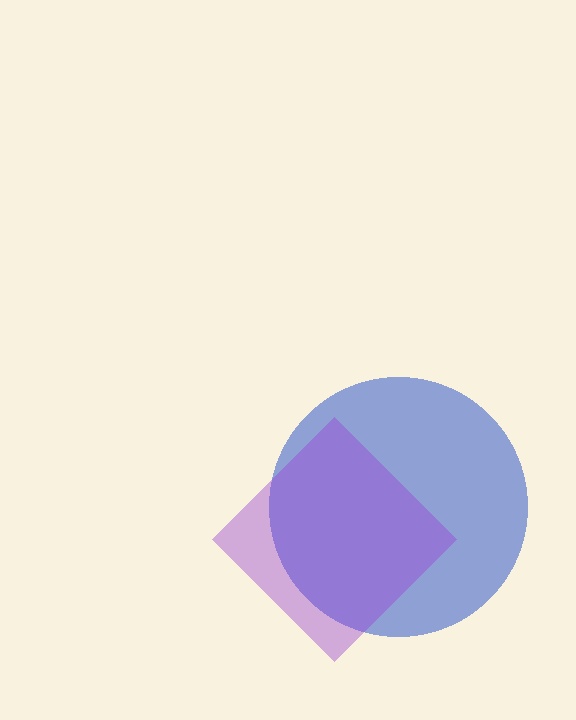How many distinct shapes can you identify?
There are 2 distinct shapes: a blue circle, a purple diamond.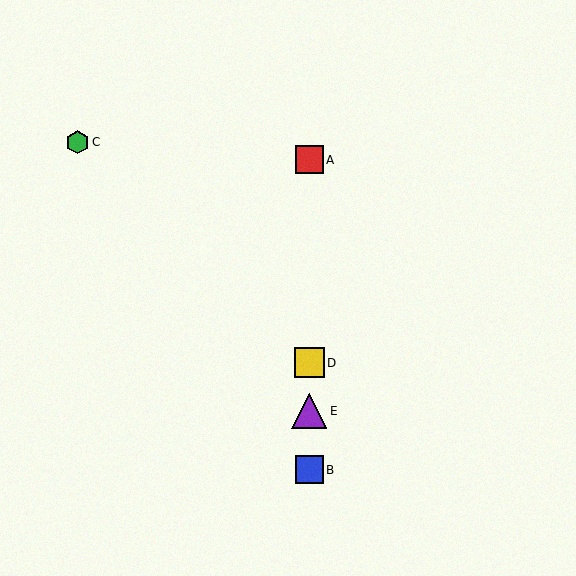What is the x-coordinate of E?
Object E is at x≈309.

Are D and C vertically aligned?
No, D is at x≈309 and C is at x≈78.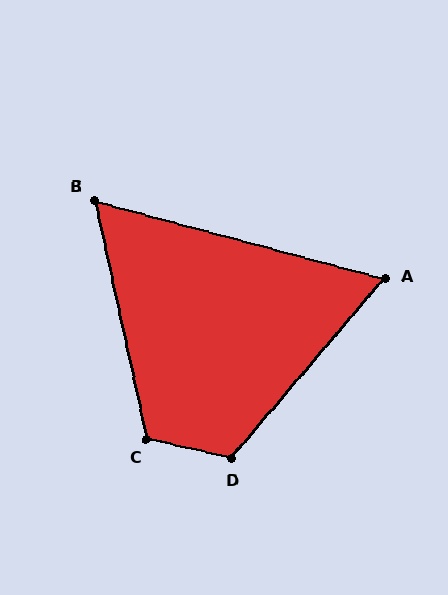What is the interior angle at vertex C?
Approximately 115 degrees (obtuse).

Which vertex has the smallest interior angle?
B, at approximately 63 degrees.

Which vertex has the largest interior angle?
D, at approximately 117 degrees.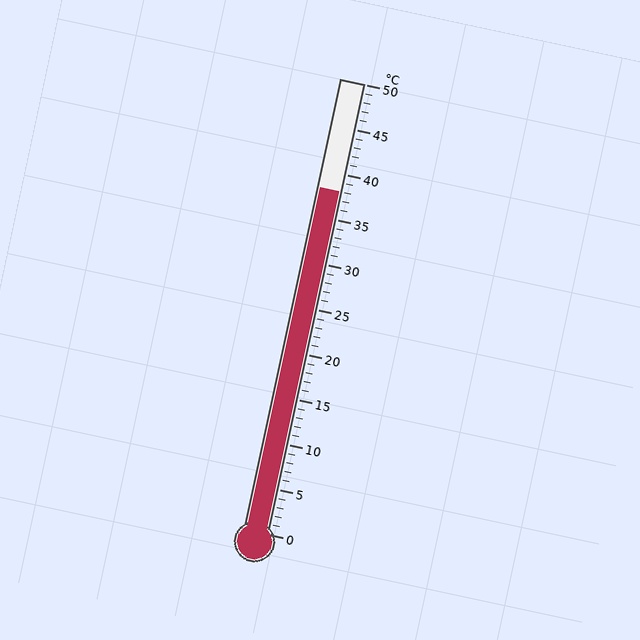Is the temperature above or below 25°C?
The temperature is above 25°C.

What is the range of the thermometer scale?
The thermometer scale ranges from 0°C to 50°C.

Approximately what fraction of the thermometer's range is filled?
The thermometer is filled to approximately 75% of its range.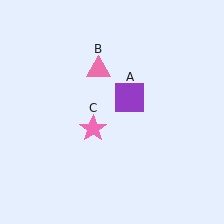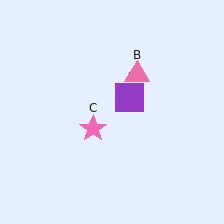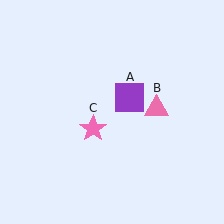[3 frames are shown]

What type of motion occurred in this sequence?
The pink triangle (object B) rotated clockwise around the center of the scene.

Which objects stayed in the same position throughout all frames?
Purple square (object A) and pink star (object C) remained stationary.